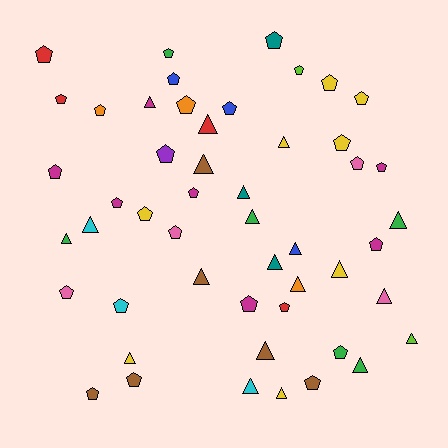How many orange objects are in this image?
There are 3 orange objects.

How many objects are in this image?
There are 50 objects.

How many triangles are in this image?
There are 21 triangles.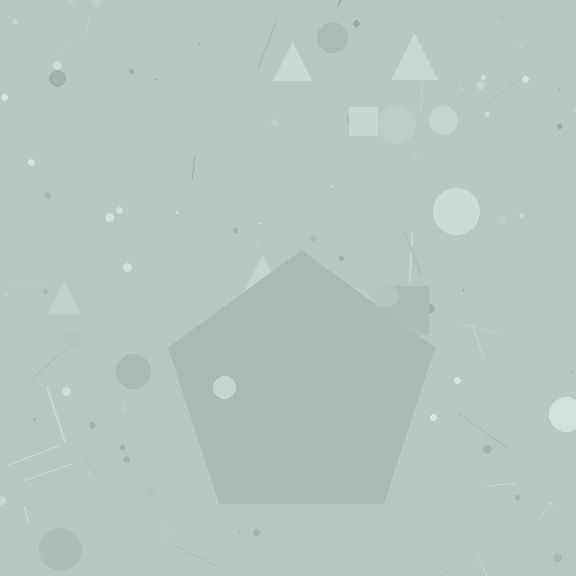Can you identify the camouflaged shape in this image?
The camouflaged shape is a pentagon.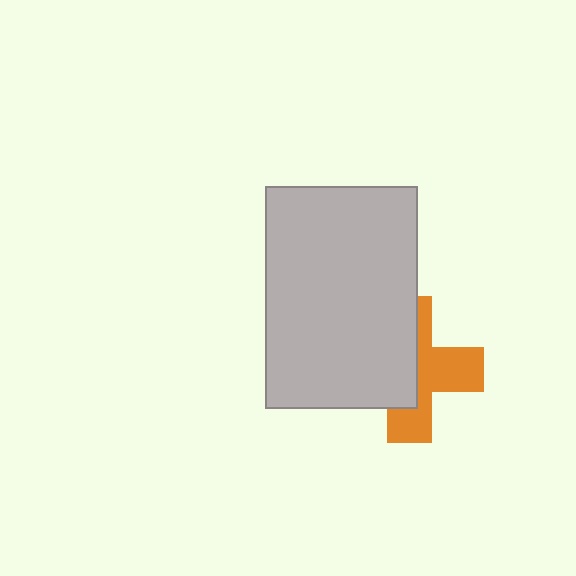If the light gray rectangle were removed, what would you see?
You would see the complete orange cross.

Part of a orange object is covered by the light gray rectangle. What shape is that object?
It is a cross.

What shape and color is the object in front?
The object in front is a light gray rectangle.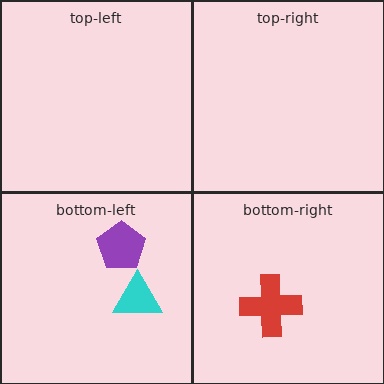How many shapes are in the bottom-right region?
1.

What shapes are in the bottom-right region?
The red cross.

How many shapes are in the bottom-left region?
2.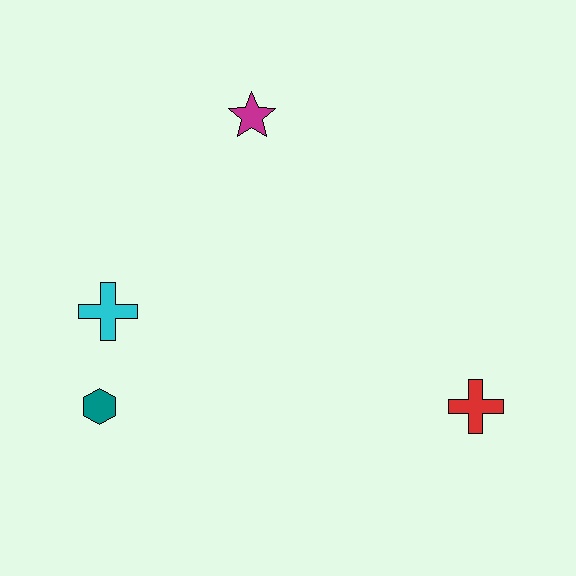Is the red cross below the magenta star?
Yes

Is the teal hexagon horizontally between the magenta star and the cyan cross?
No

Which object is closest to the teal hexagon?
The cyan cross is closest to the teal hexagon.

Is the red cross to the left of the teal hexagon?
No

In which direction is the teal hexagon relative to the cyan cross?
The teal hexagon is below the cyan cross.